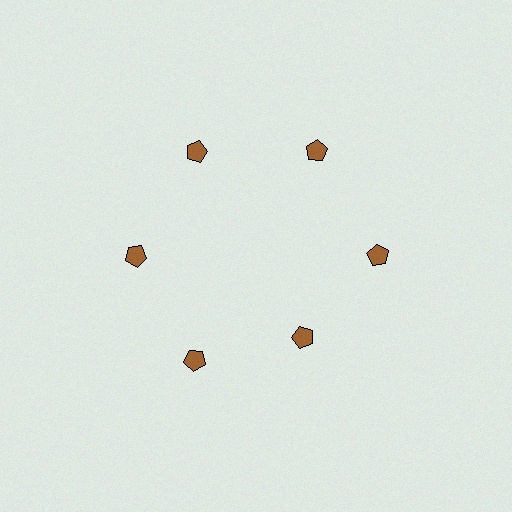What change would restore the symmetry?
The symmetry would be restored by moving it outward, back onto the ring so that all 6 pentagons sit at equal angles and equal distance from the center.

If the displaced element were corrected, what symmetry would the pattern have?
It would have 6-fold rotational symmetry — the pattern would map onto itself every 60 degrees.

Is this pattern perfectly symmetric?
No. The 6 brown pentagons are arranged in a ring, but one element near the 5 o'clock position is pulled inward toward the center, breaking the 6-fold rotational symmetry.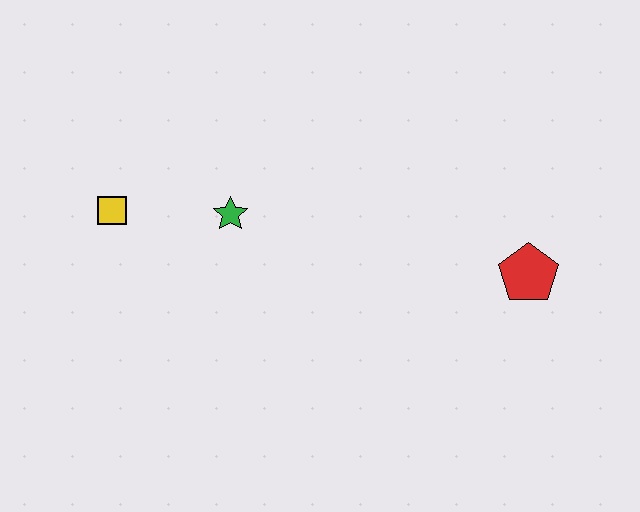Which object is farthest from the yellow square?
The red pentagon is farthest from the yellow square.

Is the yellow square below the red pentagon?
No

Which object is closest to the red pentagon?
The green star is closest to the red pentagon.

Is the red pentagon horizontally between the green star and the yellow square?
No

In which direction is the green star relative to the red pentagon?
The green star is to the left of the red pentagon.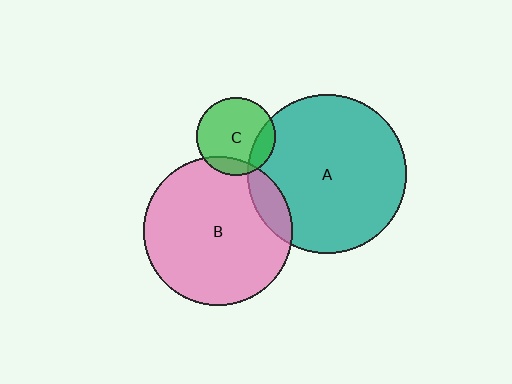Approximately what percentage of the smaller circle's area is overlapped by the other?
Approximately 15%.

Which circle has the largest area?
Circle A (teal).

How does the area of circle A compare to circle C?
Approximately 4.1 times.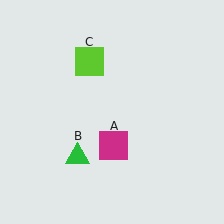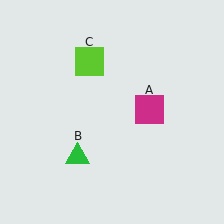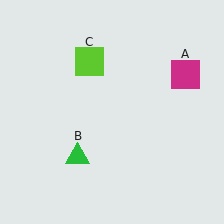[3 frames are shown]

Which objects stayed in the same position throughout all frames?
Green triangle (object B) and lime square (object C) remained stationary.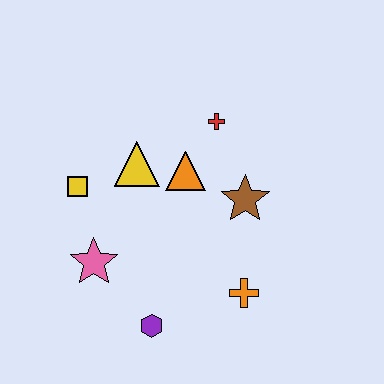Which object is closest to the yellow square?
The yellow triangle is closest to the yellow square.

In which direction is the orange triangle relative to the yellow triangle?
The orange triangle is to the right of the yellow triangle.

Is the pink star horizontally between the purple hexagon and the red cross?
No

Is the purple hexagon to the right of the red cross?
No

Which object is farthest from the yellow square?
The orange cross is farthest from the yellow square.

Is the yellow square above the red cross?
No